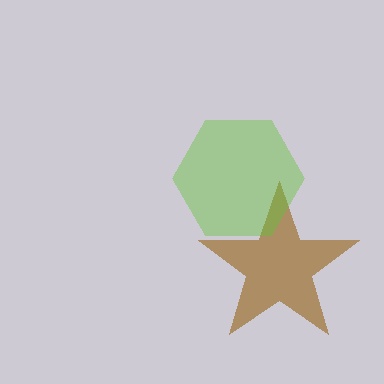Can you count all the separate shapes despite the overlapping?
Yes, there are 2 separate shapes.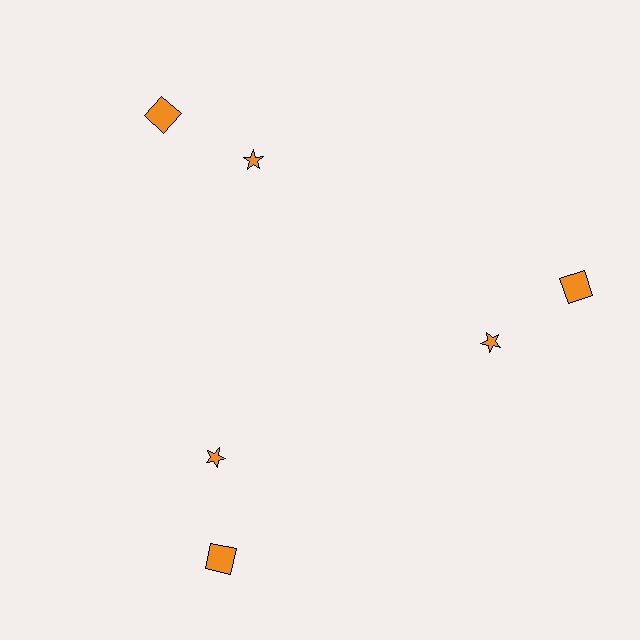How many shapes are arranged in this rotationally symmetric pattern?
There are 6 shapes, arranged in 3 groups of 2.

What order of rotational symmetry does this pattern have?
This pattern has 3-fold rotational symmetry.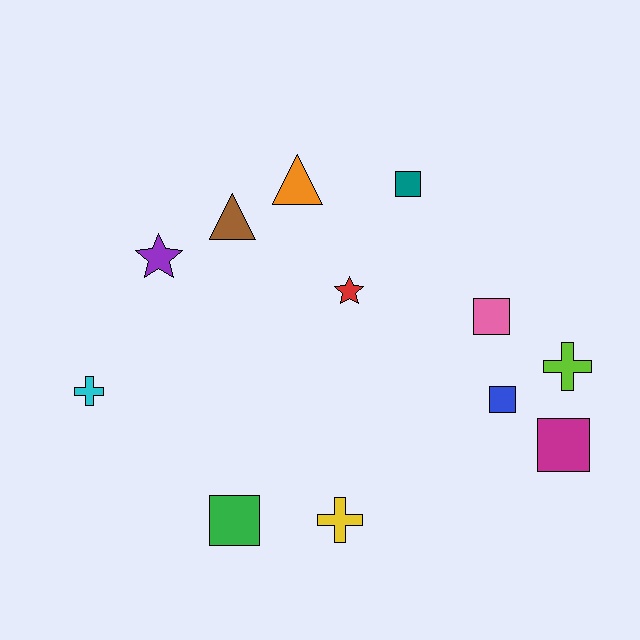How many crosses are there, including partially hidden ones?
There are 3 crosses.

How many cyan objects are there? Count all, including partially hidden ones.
There is 1 cyan object.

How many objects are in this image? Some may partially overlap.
There are 12 objects.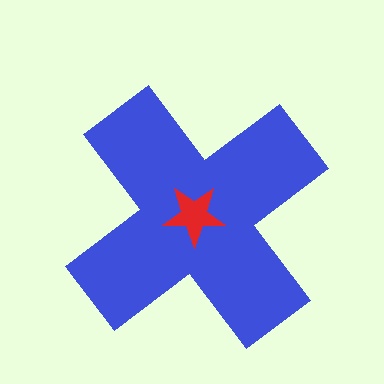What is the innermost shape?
The red star.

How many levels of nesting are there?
2.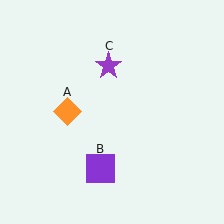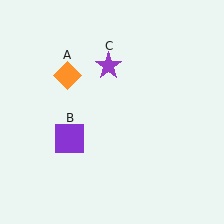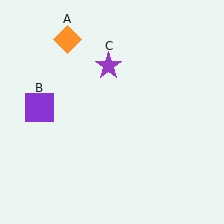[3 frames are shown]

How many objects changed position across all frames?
2 objects changed position: orange diamond (object A), purple square (object B).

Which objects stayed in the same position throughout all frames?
Purple star (object C) remained stationary.